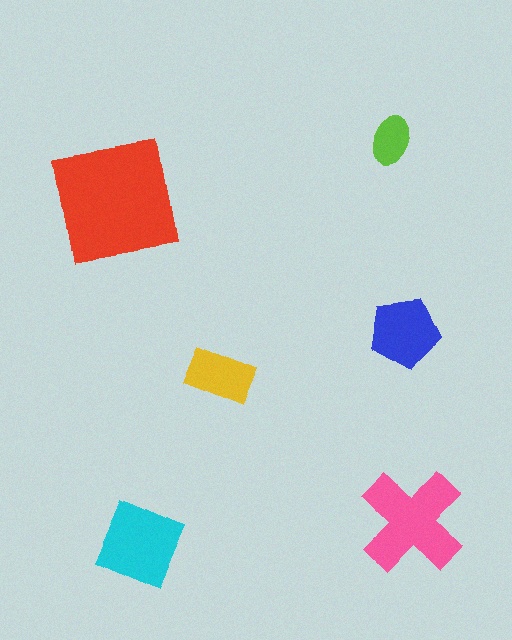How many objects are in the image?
There are 6 objects in the image.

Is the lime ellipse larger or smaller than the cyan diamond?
Smaller.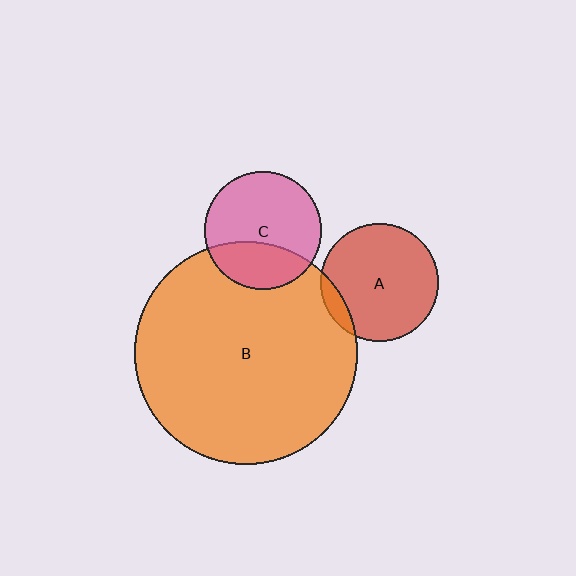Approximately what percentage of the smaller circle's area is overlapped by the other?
Approximately 35%.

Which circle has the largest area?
Circle B (orange).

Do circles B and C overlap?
Yes.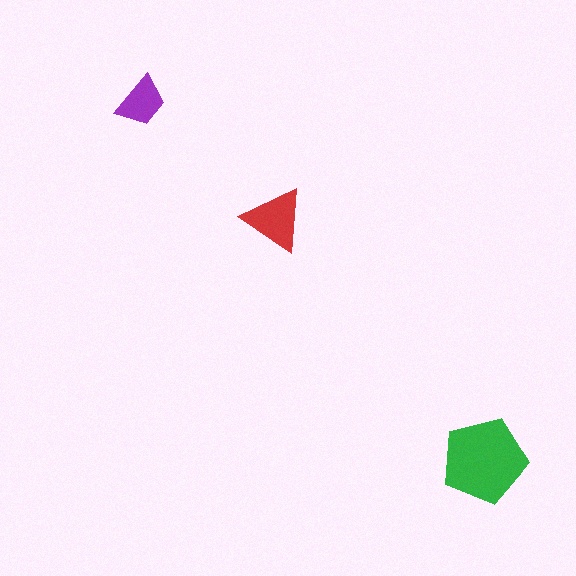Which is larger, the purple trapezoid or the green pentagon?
The green pentagon.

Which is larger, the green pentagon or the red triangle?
The green pentagon.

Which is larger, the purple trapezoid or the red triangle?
The red triangle.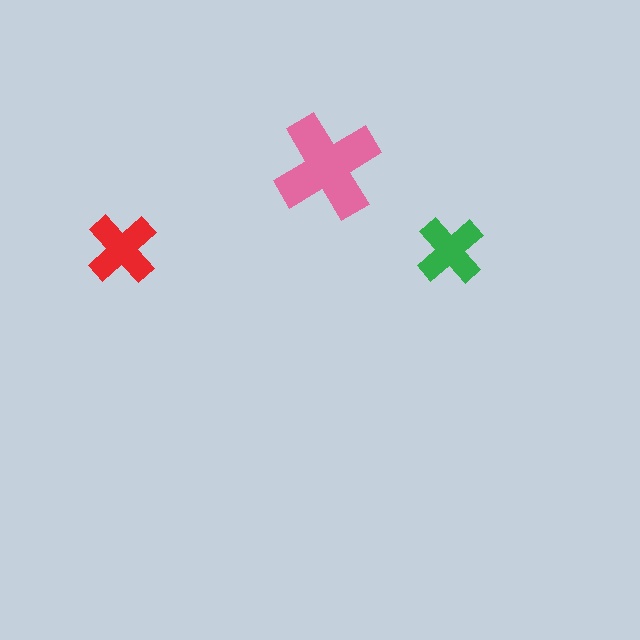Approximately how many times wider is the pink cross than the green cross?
About 1.5 times wider.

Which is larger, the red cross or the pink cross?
The pink one.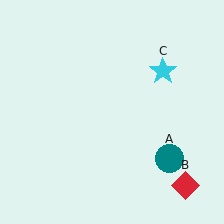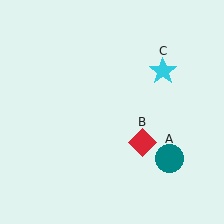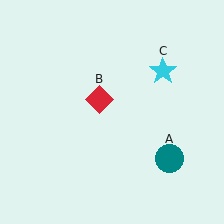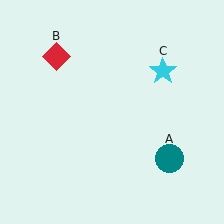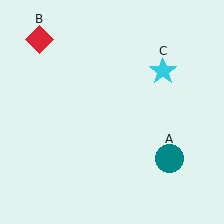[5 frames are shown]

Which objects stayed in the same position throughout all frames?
Teal circle (object A) and cyan star (object C) remained stationary.